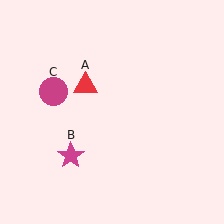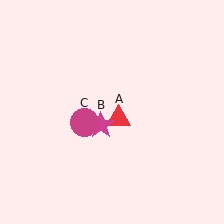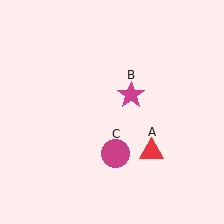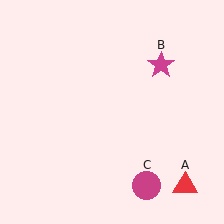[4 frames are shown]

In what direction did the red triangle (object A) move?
The red triangle (object A) moved down and to the right.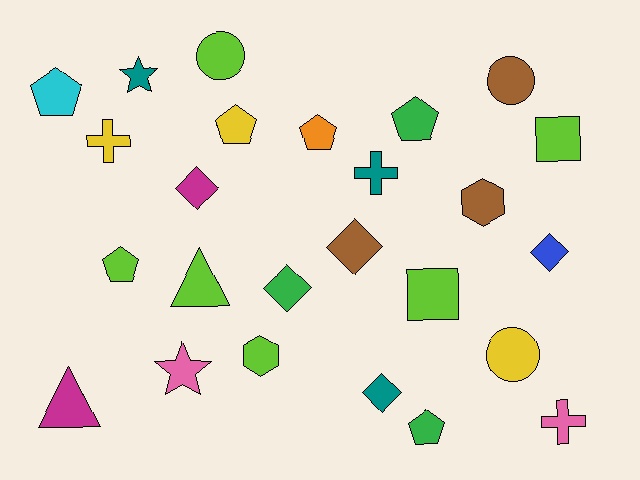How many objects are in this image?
There are 25 objects.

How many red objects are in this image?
There are no red objects.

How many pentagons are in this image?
There are 6 pentagons.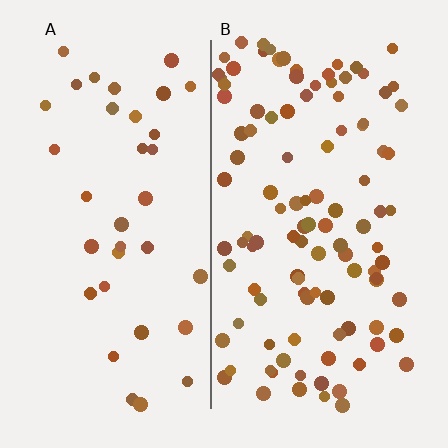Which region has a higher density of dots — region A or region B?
B (the right).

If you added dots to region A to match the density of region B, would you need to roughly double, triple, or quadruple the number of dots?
Approximately triple.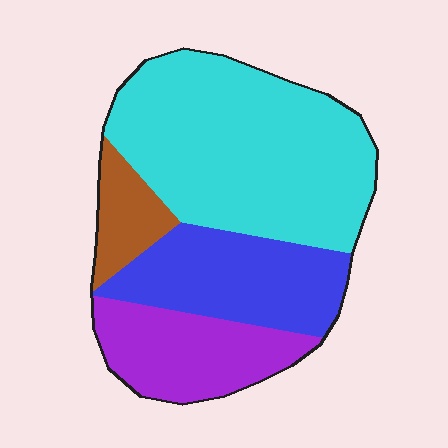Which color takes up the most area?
Cyan, at roughly 50%.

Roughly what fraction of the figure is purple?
Purple takes up about one fifth (1/5) of the figure.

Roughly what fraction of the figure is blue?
Blue takes up less than a quarter of the figure.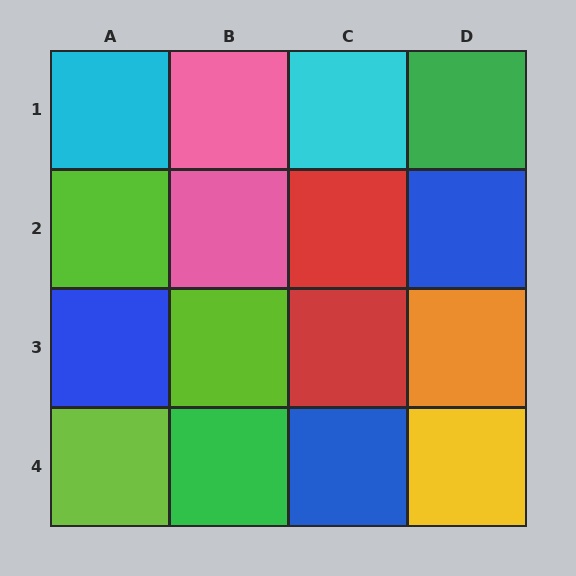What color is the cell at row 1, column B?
Pink.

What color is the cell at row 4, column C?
Blue.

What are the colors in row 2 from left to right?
Lime, pink, red, blue.